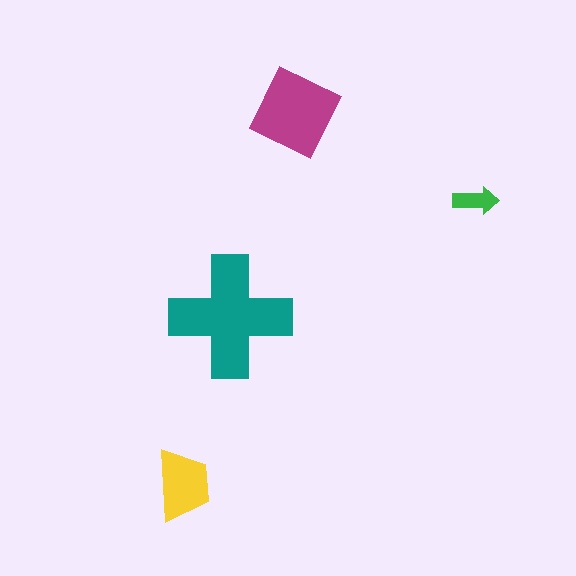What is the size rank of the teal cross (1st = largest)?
1st.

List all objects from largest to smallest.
The teal cross, the magenta square, the yellow trapezoid, the green arrow.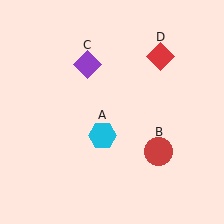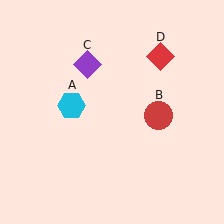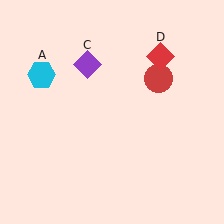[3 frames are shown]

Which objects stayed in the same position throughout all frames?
Purple diamond (object C) and red diamond (object D) remained stationary.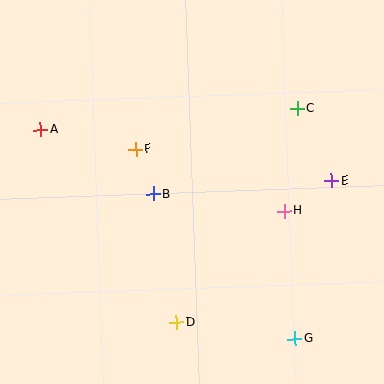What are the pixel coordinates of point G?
Point G is at (295, 339).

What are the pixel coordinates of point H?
Point H is at (284, 211).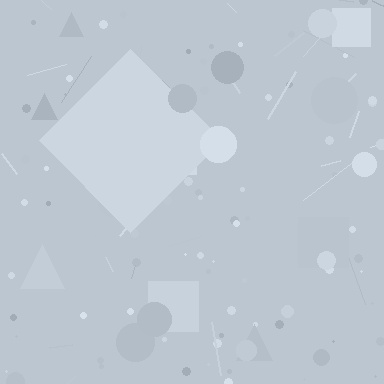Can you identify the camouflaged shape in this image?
The camouflaged shape is a diamond.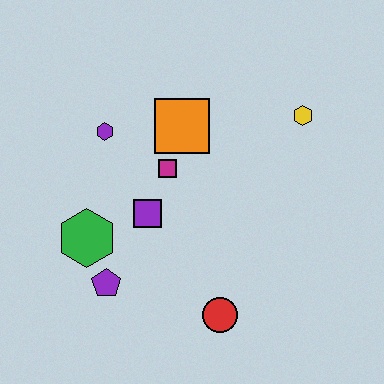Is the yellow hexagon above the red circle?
Yes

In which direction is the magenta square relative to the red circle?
The magenta square is above the red circle.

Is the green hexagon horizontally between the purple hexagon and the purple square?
No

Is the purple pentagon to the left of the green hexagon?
No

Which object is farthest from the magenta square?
The red circle is farthest from the magenta square.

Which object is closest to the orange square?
The magenta square is closest to the orange square.